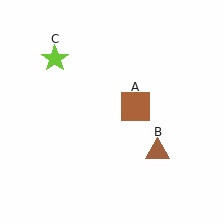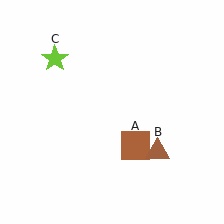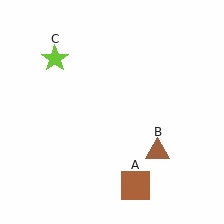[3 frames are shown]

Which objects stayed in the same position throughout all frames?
Brown triangle (object B) and lime star (object C) remained stationary.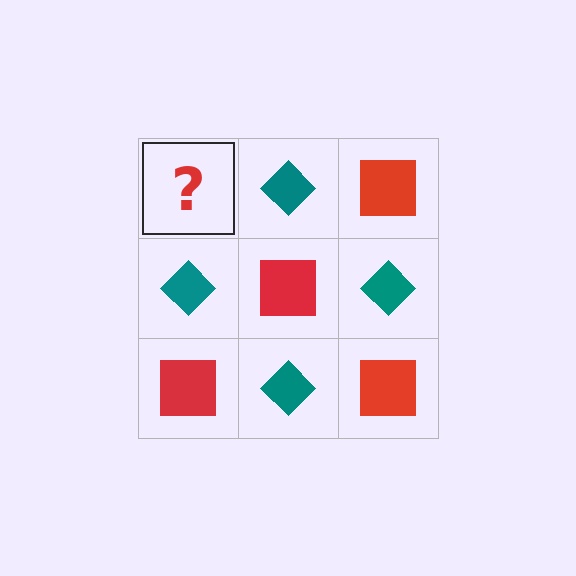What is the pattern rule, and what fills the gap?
The rule is that it alternates red square and teal diamond in a checkerboard pattern. The gap should be filled with a red square.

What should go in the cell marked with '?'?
The missing cell should contain a red square.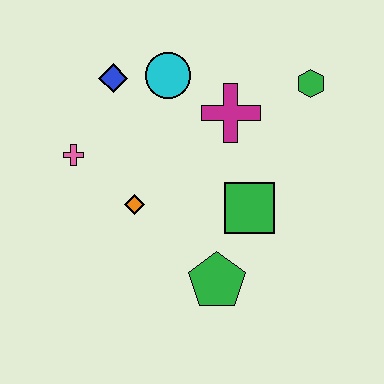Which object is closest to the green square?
The green pentagon is closest to the green square.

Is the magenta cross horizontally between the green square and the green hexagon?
No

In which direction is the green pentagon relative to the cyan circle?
The green pentagon is below the cyan circle.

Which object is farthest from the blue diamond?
The green pentagon is farthest from the blue diamond.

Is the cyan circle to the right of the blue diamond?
Yes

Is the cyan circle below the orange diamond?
No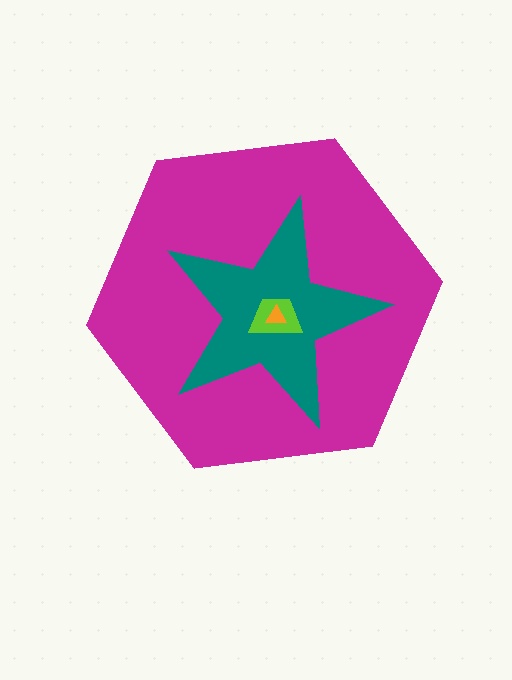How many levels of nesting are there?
4.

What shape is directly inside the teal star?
The lime trapezoid.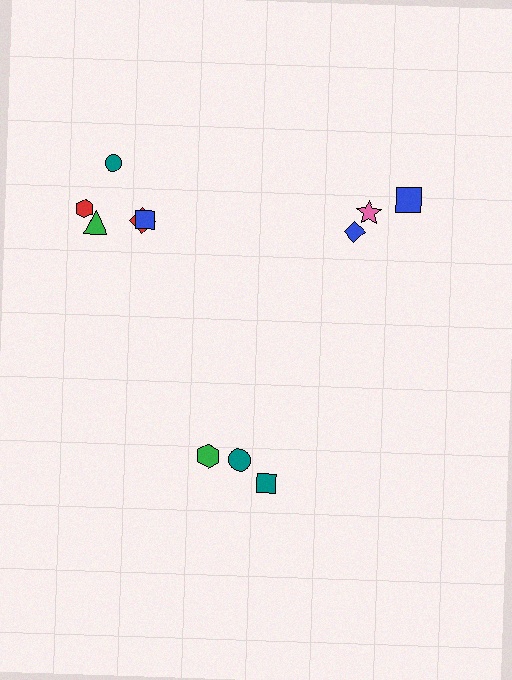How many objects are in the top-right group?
There are 3 objects.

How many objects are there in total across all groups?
There are 11 objects.